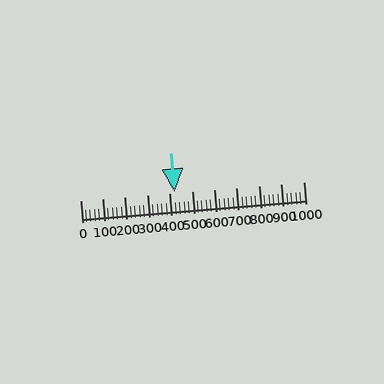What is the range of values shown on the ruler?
The ruler shows values from 0 to 1000.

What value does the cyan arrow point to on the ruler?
The cyan arrow points to approximately 420.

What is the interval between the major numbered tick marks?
The major tick marks are spaced 100 units apart.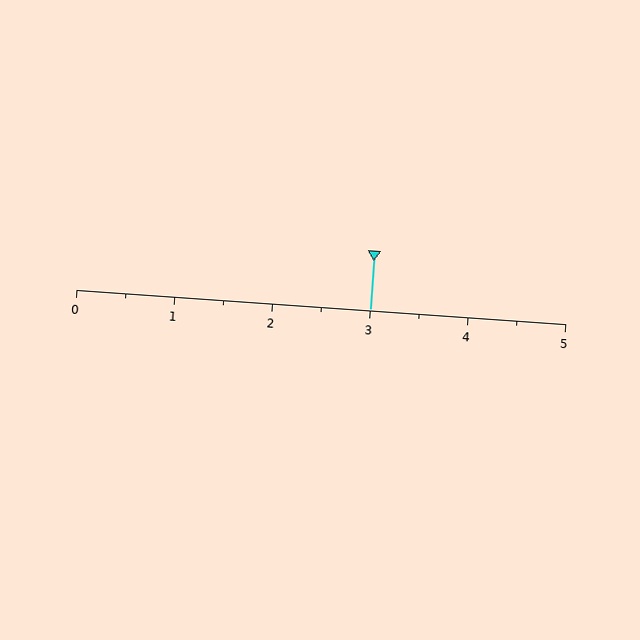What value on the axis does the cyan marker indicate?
The marker indicates approximately 3.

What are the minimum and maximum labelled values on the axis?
The axis runs from 0 to 5.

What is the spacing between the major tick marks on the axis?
The major ticks are spaced 1 apart.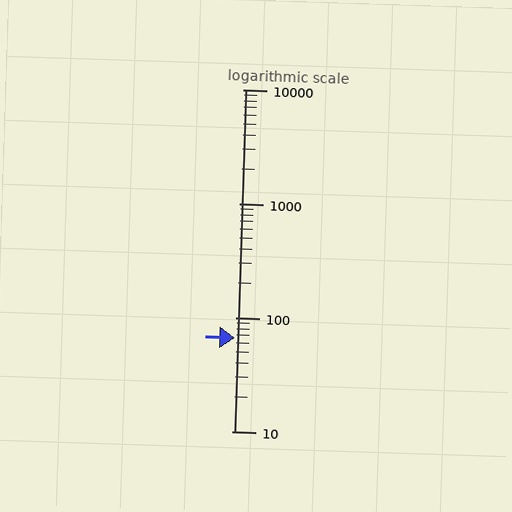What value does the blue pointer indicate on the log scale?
The pointer indicates approximately 66.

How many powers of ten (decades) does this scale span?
The scale spans 3 decades, from 10 to 10000.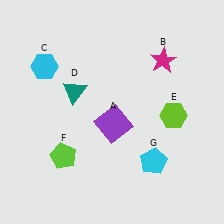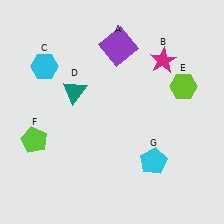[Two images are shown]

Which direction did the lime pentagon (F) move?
The lime pentagon (F) moved left.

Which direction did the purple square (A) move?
The purple square (A) moved up.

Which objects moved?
The objects that moved are: the purple square (A), the lime hexagon (E), the lime pentagon (F).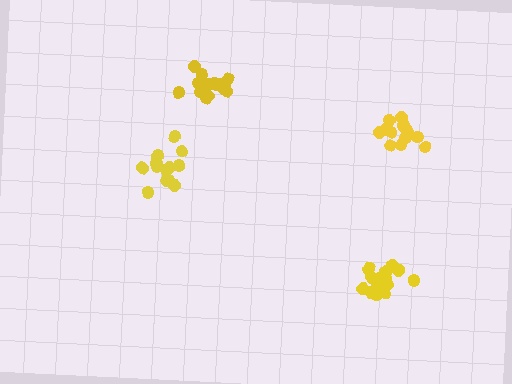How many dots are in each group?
Group 1: 15 dots, Group 2: 15 dots, Group 3: 14 dots, Group 4: 13 dots (57 total).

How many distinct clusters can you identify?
There are 4 distinct clusters.